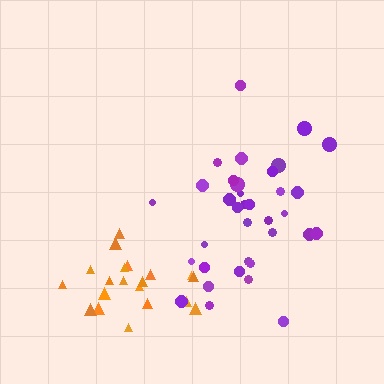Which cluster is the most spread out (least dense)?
Purple.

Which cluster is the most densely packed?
Orange.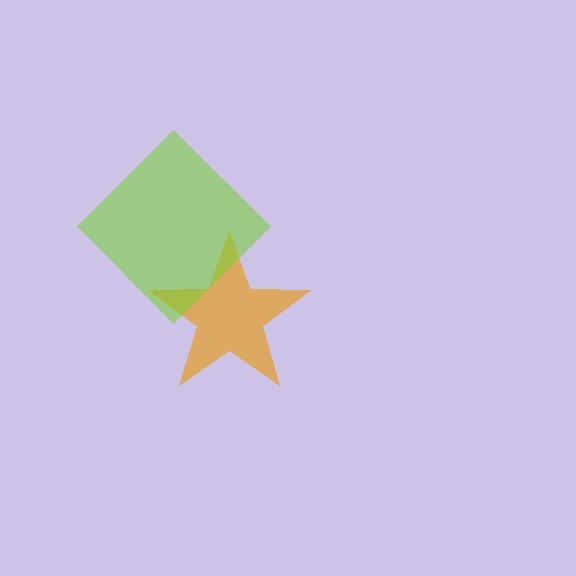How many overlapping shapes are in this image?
There are 2 overlapping shapes in the image.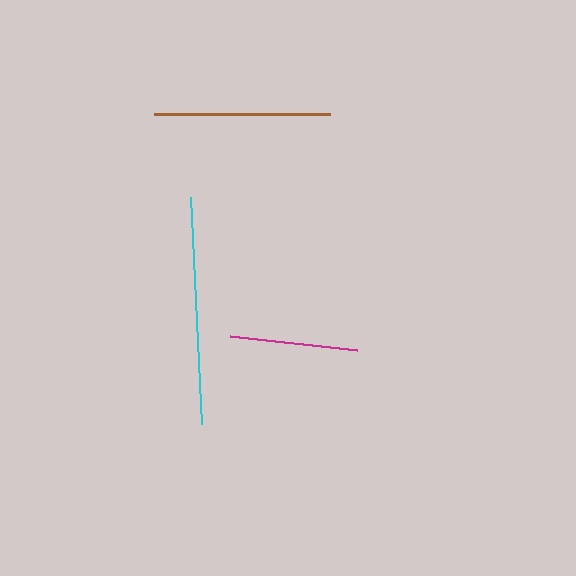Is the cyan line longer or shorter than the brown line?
The cyan line is longer than the brown line.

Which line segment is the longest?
The cyan line is the longest at approximately 227 pixels.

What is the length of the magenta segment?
The magenta segment is approximately 129 pixels long.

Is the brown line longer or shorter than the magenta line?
The brown line is longer than the magenta line.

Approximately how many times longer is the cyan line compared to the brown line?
The cyan line is approximately 1.3 times the length of the brown line.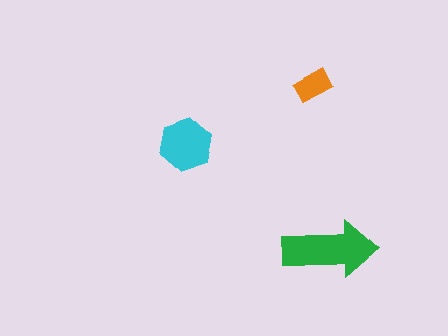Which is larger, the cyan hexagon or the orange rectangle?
The cyan hexagon.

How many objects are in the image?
There are 3 objects in the image.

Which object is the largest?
The green arrow.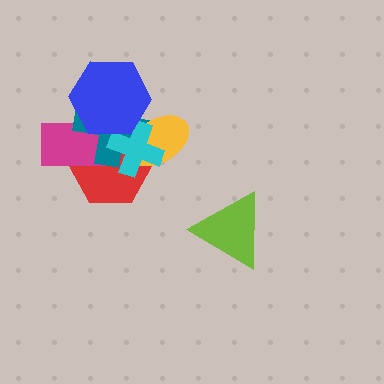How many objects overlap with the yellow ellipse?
4 objects overlap with the yellow ellipse.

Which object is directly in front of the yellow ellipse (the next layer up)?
The cyan cross is directly in front of the yellow ellipse.